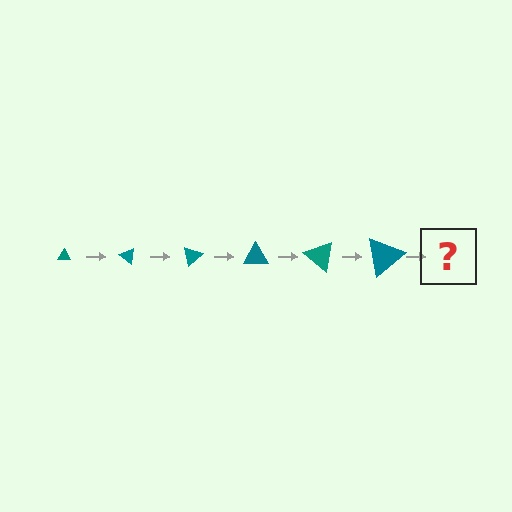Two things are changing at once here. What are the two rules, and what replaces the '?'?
The two rules are that the triangle grows larger each step and it rotates 40 degrees each step. The '?' should be a triangle, larger than the previous one and rotated 240 degrees from the start.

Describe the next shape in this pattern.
It should be a triangle, larger than the previous one and rotated 240 degrees from the start.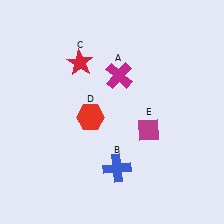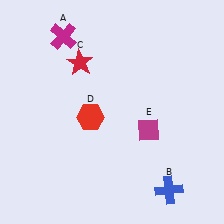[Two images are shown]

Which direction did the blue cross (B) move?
The blue cross (B) moved right.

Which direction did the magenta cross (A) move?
The magenta cross (A) moved left.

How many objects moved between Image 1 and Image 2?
2 objects moved between the two images.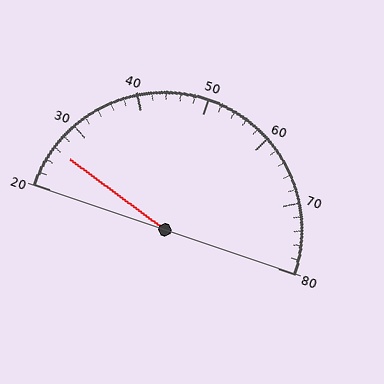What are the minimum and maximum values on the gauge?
The gauge ranges from 20 to 80.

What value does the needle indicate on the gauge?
The needle indicates approximately 26.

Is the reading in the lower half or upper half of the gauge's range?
The reading is in the lower half of the range (20 to 80).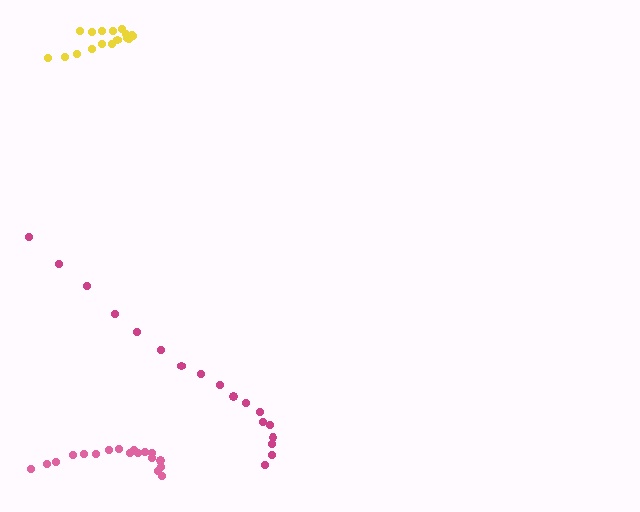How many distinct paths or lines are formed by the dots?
There are 3 distinct paths.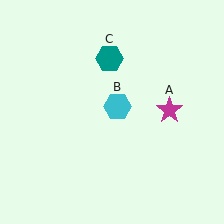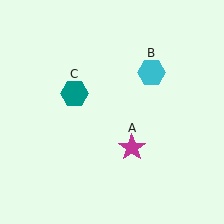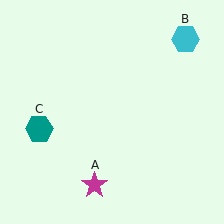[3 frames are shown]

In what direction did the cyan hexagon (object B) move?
The cyan hexagon (object B) moved up and to the right.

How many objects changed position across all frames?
3 objects changed position: magenta star (object A), cyan hexagon (object B), teal hexagon (object C).